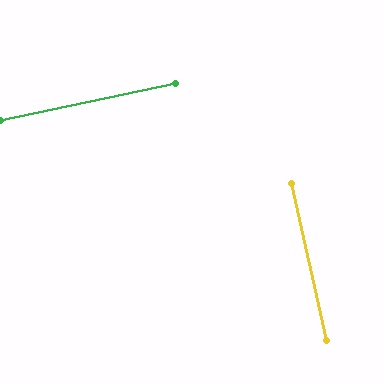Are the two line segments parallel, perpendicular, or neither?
Perpendicular — they meet at approximately 89°.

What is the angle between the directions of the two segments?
Approximately 89 degrees.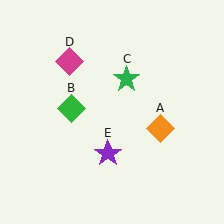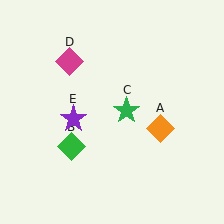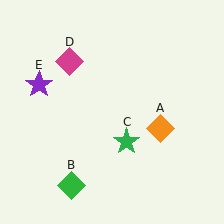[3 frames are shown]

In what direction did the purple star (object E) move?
The purple star (object E) moved up and to the left.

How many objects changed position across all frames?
3 objects changed position: green diamond (object B), green star (object C), purple star (object E).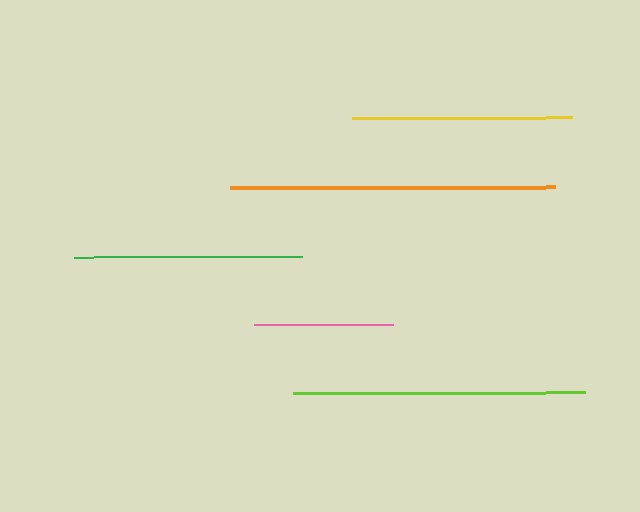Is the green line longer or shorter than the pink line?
The green line is longer than the pink line.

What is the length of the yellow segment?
The yellow segment is approximately 220 pixels long.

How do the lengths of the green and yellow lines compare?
The green and yellow lines are approximately the same length.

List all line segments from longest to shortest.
From longest to shortest: orange, lime, green, yellow, pink.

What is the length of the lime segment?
The lime segment is approximately 292 pixels long.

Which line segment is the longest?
The orange line is the longest at approximately 325 pixels.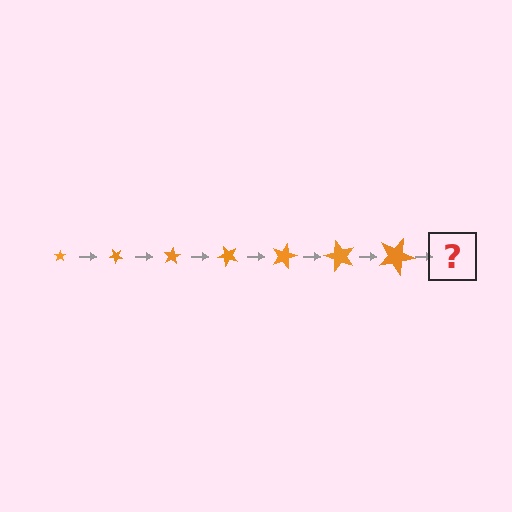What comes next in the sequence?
The next element should be a star, larger than the previous one and rotated 280 degrees from the start.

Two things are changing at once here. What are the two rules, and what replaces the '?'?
The two rules are that the star grows larger each step and it rotates 40 degrees each step. The '?' should be a star, larger than the previous one and rotated 280 degrees from the start.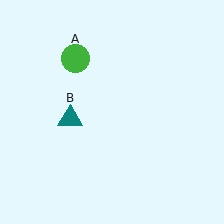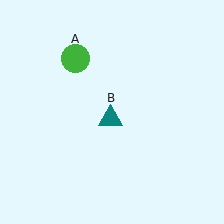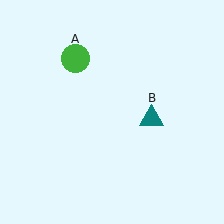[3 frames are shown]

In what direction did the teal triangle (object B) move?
The teal triangle (object B) moved right.